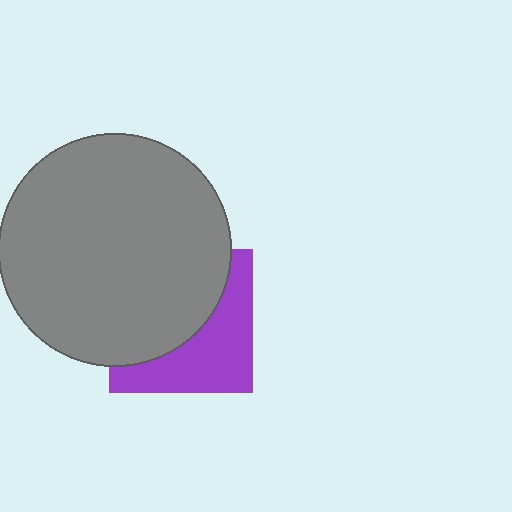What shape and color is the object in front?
The object in front is a gray circle.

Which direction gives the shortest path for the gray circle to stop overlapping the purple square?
Moving toward the upper-left gives the shortest separation.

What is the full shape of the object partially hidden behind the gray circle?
The partially hidden object is a purple square.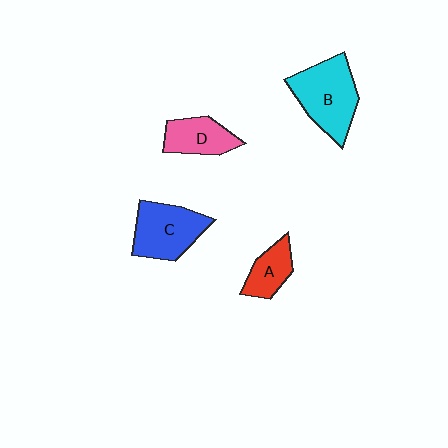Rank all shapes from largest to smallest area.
From largest to smallest: B (cyan), C (blue), D (pink), A (red).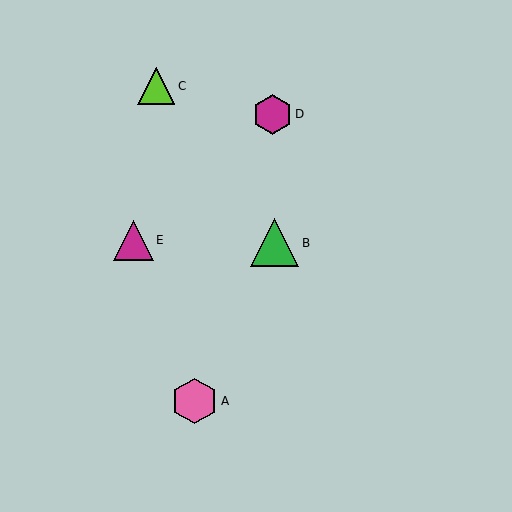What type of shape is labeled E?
Shape E is a magenta triangle.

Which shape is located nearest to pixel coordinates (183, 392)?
The pink hexagon (labeled A) at (195, 401) is nearest to that location.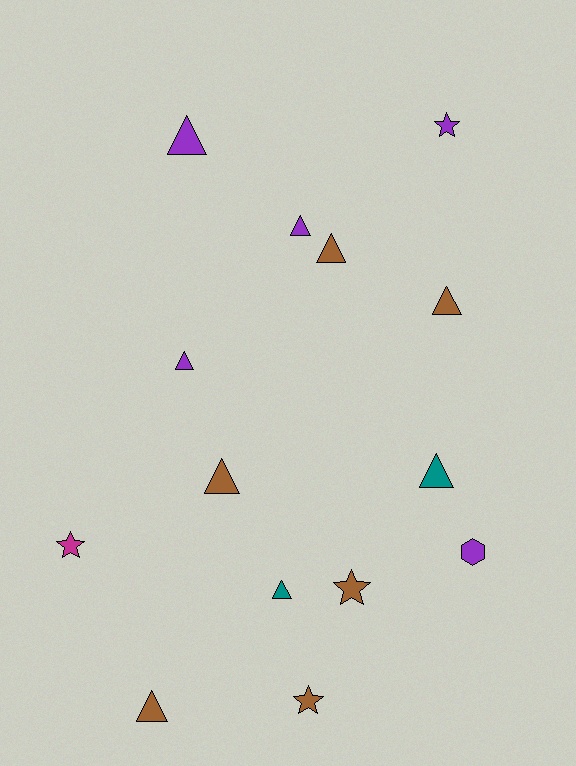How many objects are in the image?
There are 14 objects.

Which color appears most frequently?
Brown, with 6 objects.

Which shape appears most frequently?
Triangle, with 9 objects.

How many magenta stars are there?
There is 1 magenta star.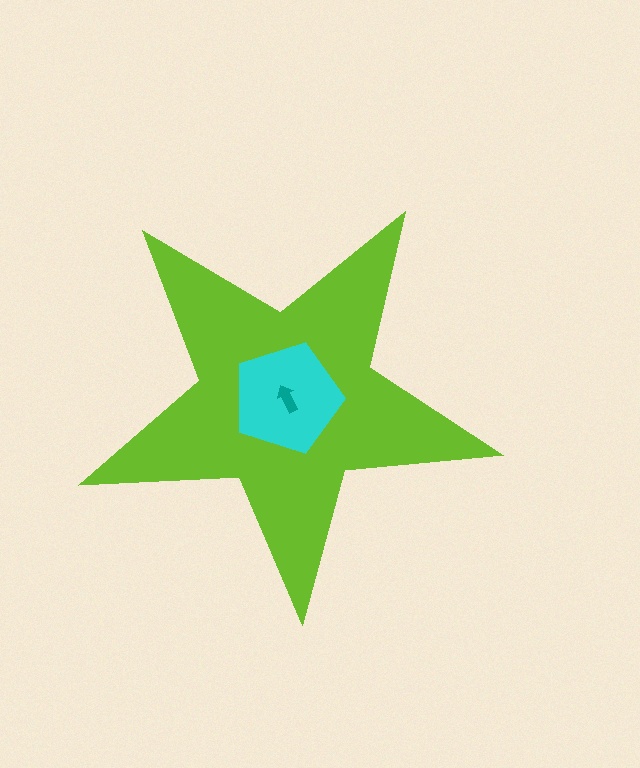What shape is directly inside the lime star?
The cyan pentagon.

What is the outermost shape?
The lime star.